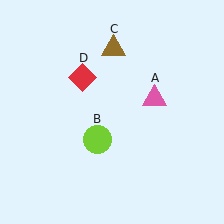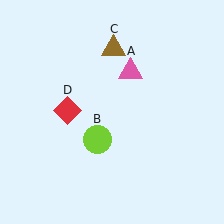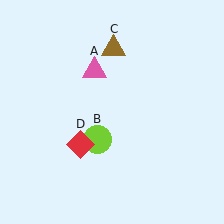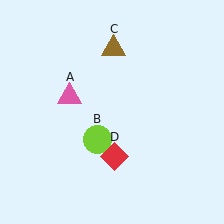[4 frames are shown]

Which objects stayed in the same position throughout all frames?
Lime circle (object B) and brown triangle (object C) remained stationary.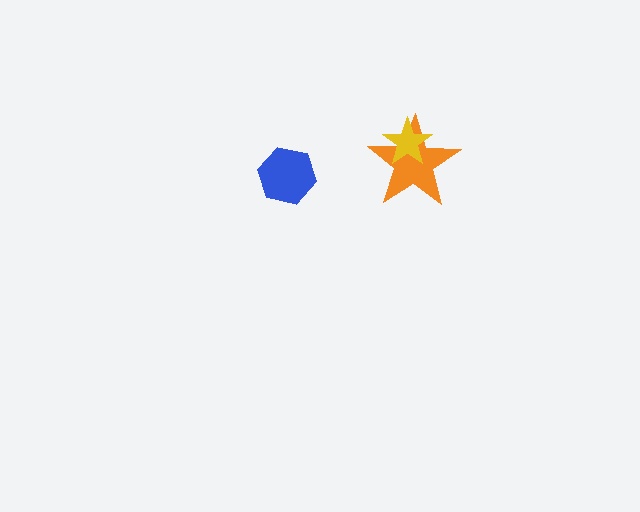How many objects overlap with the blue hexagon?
0 objects overlap with the blue hexagon.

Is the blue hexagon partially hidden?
No, no other shape covers it.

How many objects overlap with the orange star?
1 object overlaps with the orange star.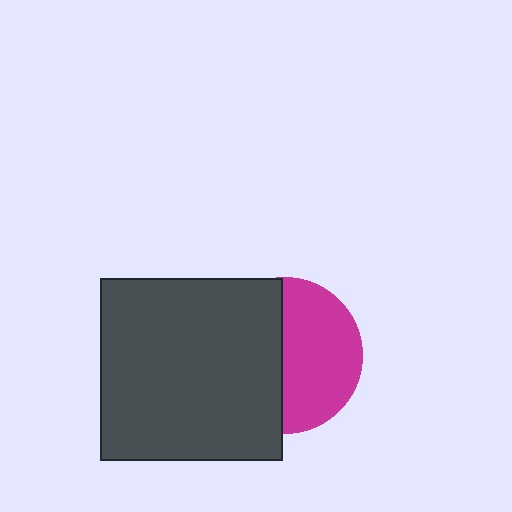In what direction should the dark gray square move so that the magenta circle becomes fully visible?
The dark gray square should move left. That is the shortest direction to clear the overlap and leave the magenta circle fully visible.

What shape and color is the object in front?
The object in front is a dark gray square.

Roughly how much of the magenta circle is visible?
About half of it is visible (roughly 51%).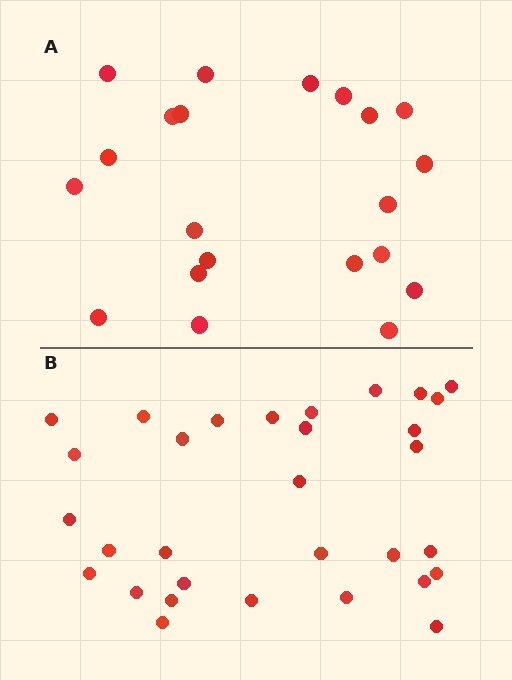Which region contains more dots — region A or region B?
Region B (the bottom region) has more dots.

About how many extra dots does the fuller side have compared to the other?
Region B has roughly 10 or so more dots than region A.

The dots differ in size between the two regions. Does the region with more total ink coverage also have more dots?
No. Region A has more total ink coverage because its dots are larger, but region B actually contains more individual dots. Total area can be misleading — the number of items is what matters here.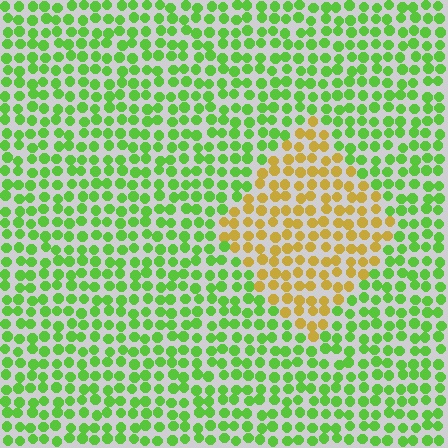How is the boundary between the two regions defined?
The boundary is defined purely by a slight shift in hue (about 60 degrees). Spacing, size, and orientation are identical on both sides.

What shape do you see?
I see a diamond.